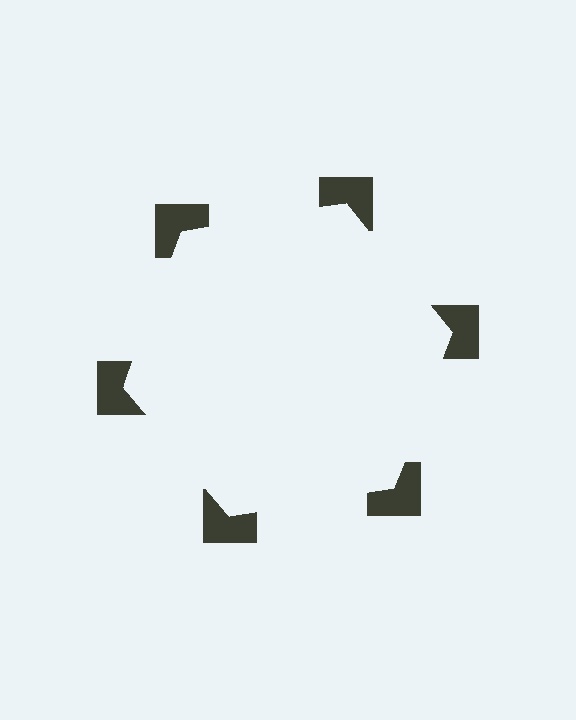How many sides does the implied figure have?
6 sides.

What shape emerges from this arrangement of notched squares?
An illusory hexagon — its edges are inferred from the aligned wedge cuts in the notched squares, not physically drawn.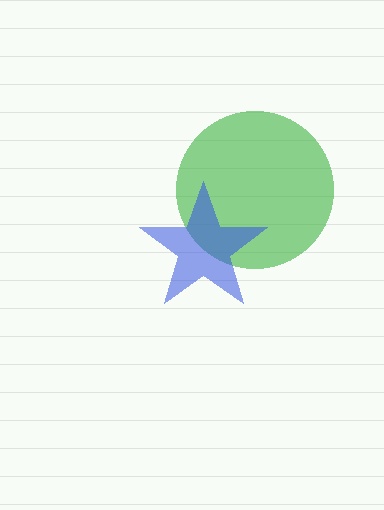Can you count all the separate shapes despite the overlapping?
Yes, there are 2 separate shapes.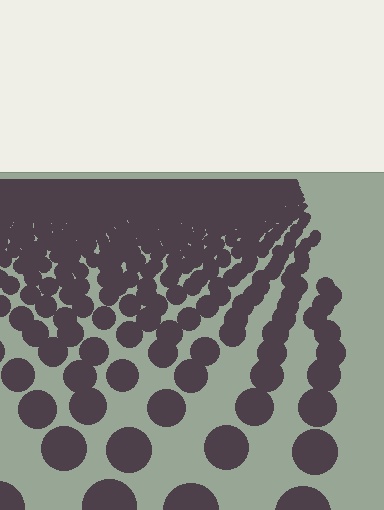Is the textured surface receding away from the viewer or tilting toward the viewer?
The surface is receding away from the viewer. Texture elements get smaller and denser toward the top.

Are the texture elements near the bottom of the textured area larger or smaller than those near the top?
Larger. Near the bottom, elements are closer to the viewer and appear at a bigger on-screen size.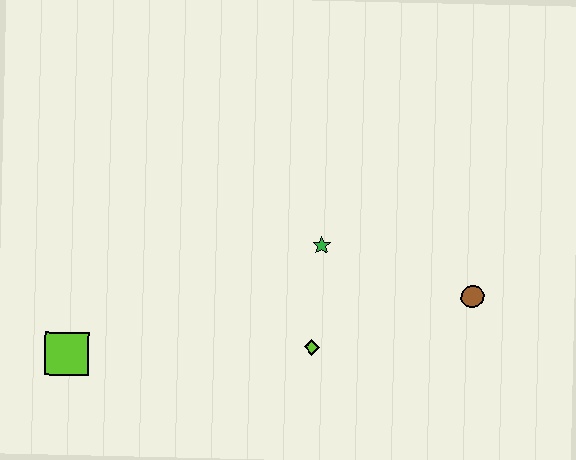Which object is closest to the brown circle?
The green star is closest to the brown circle.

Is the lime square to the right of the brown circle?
No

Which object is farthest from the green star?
The lime square is farthest from the green star.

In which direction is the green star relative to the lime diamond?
The green star is above the lime diamond.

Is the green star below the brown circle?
No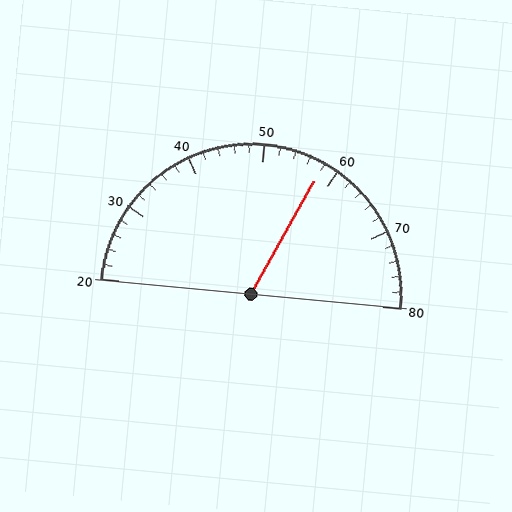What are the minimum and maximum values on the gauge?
The gauge ranges from 20 to 80.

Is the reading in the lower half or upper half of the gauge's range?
The reading is in the upper half of the range (20 to 80).